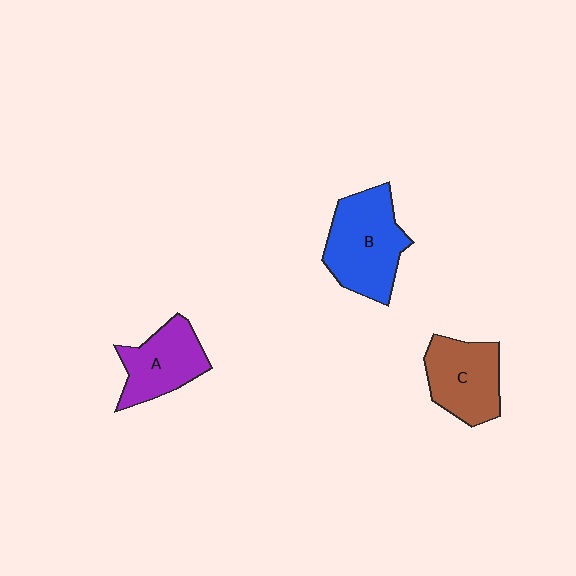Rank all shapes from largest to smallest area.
From largest to smallest: B (blue), C (brown), A (purple).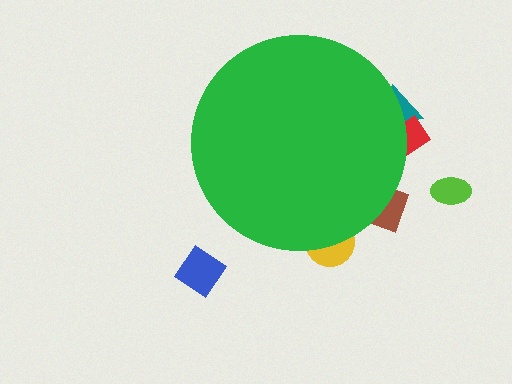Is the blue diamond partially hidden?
No, the blue diamond is fully visible.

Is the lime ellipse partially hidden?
No, the lime ellipse is fully visible.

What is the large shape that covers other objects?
A green circle.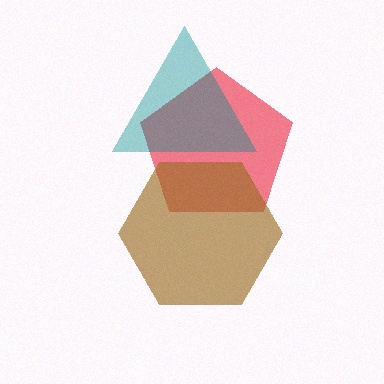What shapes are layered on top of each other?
The layered shapes are: a red pentagon, a teal triangle, a brown hexagon.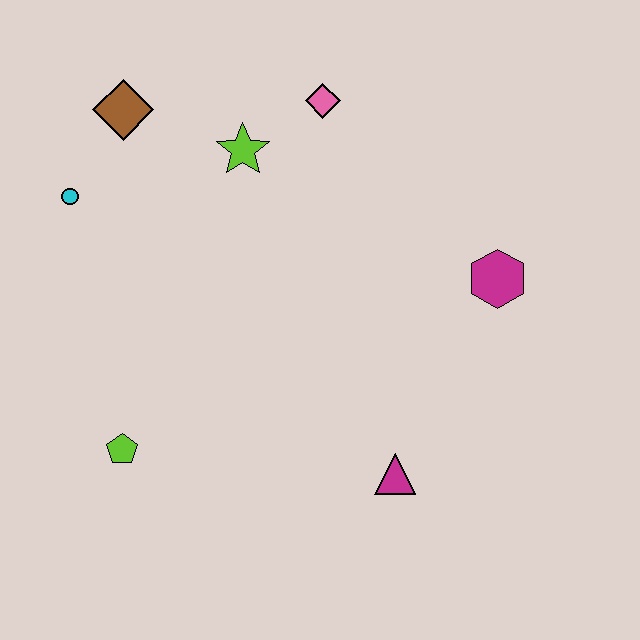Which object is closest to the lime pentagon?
The cyan circle is closest to the lime pentagon.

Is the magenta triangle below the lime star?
Yes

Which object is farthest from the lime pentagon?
The magenta hexagon is farthest from the lime pentagon.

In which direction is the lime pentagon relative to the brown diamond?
The lime pentagon is below the brown diamond.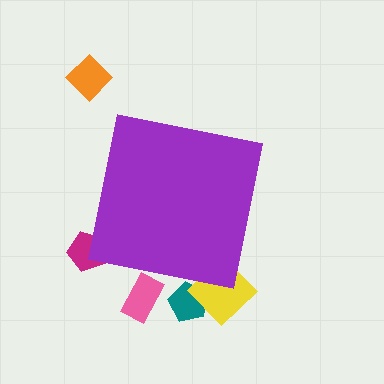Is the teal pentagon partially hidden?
Yes, the teal pentagon is partially hidden behind the purple square.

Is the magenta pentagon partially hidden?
Yes, the magenta pentagon is partially hidden behind the purple square.